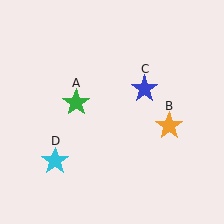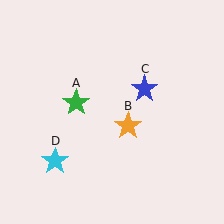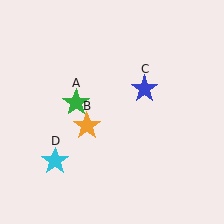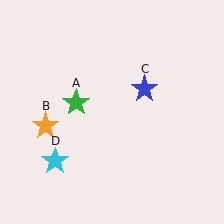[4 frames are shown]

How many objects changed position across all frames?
1 object changed position: orange star (object B).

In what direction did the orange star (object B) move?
The orange star (object B) moved left.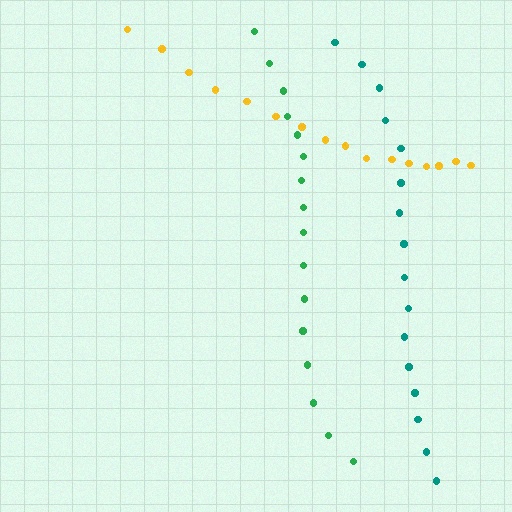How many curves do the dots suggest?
There are 3 distinct paths.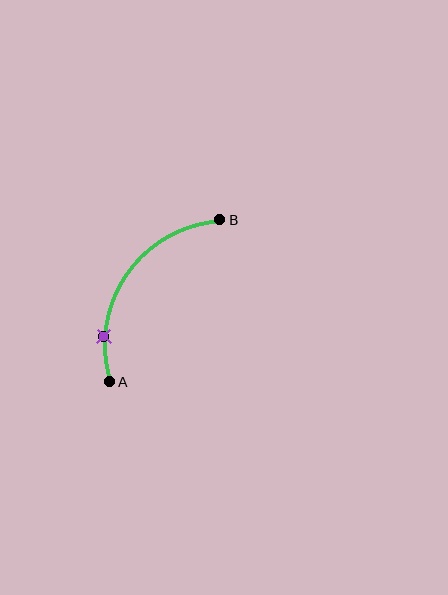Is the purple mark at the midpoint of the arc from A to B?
No. The purple mark lies on the arc but is closer to endpoint A. The arc midpoint would be at the point on the curve equidistant along the arc from both A and B.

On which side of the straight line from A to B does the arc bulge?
The arc bulges above and to the left of the straight line connecting A and B.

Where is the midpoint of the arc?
The arc midpoint is the point on the curve farthest from the straight line joining A and B. It sits above and to the left of that line.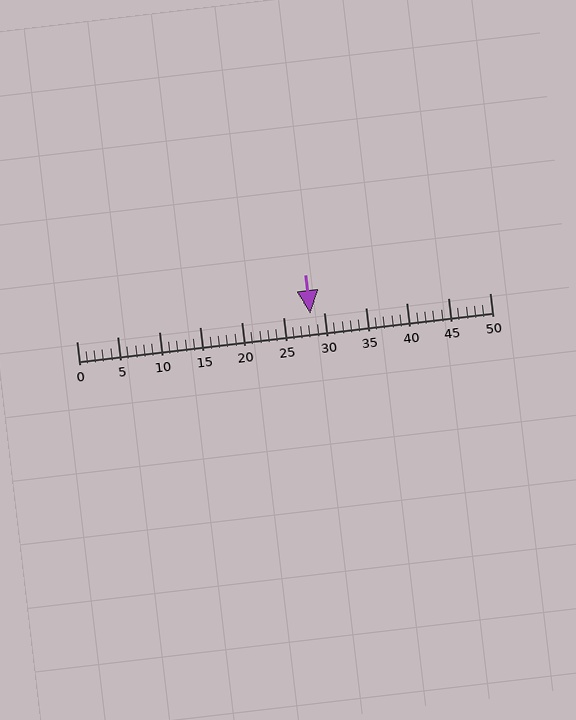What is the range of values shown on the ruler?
The ruler shows values from 0 to 50.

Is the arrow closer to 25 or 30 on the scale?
The arrow is closer to 30.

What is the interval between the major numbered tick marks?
The major tick marks are spaced 5 units apart.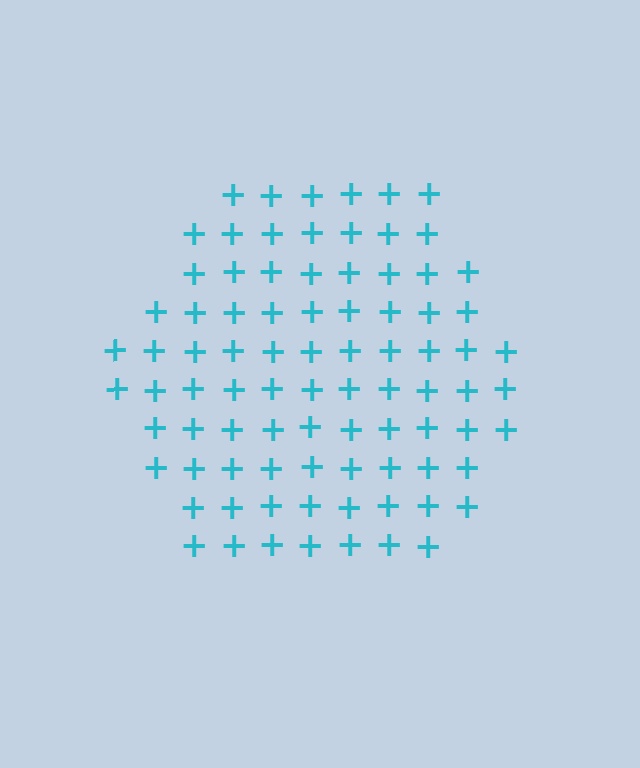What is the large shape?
The large shape is a hexagon.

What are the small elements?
The small elements are plus signs.